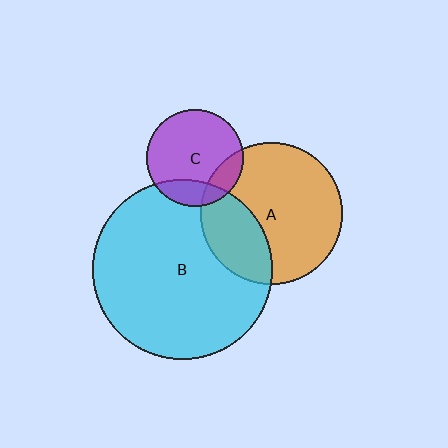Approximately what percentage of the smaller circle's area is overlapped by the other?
Approximately 15%.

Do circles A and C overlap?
Yes.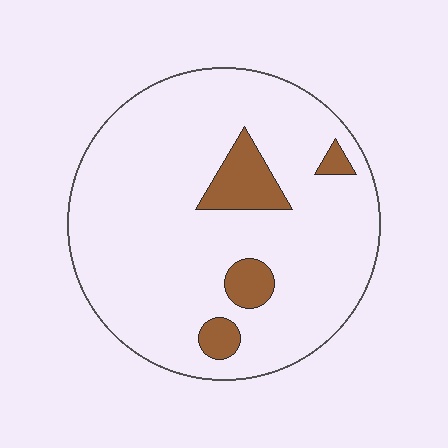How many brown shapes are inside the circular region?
4.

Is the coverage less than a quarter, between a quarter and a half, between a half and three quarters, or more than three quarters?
Less than a quarter.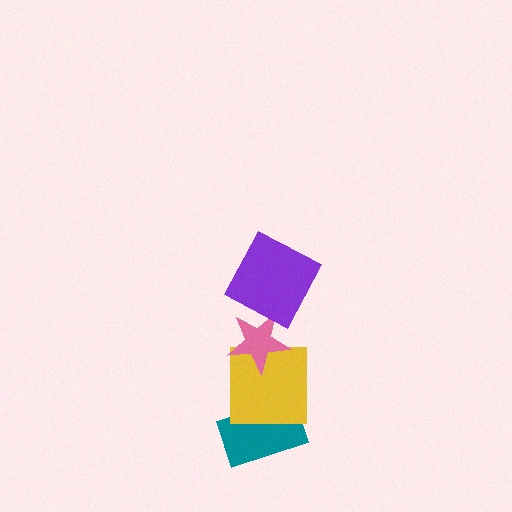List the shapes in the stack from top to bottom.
From top to bottom: the purple square, the pink star, the yellow square, the teal rectangle.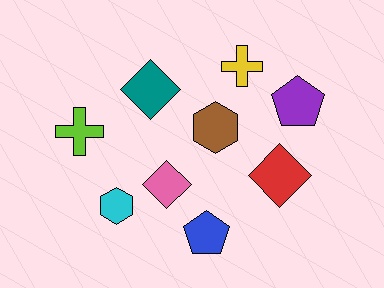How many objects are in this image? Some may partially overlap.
There are 9 objects.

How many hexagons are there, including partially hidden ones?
There are 2 hexagons.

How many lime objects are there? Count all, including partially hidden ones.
There is 1 lime object.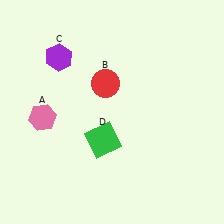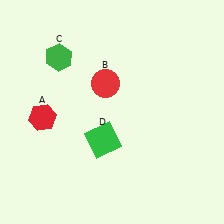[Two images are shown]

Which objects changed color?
A changed from pink to red. C changed from purple to green.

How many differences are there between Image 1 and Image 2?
There are 2 differences between the two images.